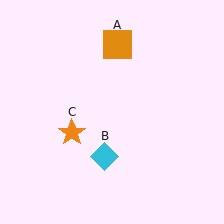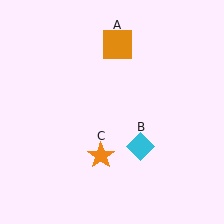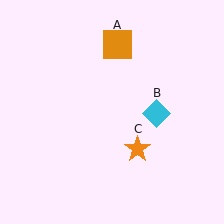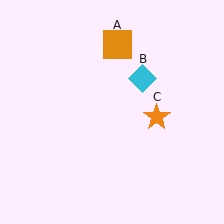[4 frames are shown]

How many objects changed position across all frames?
2 objects changed position: cyan diamond (object B), orange star (object C).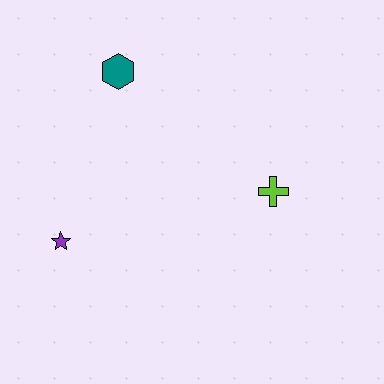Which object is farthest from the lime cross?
The purple star is farthest from the lime cross.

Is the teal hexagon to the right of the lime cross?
No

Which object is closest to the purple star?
The teal hexagon is closest to the purple star.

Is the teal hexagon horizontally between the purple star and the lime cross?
Yes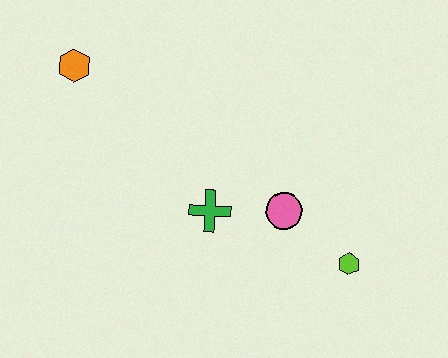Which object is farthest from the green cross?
The orange hexagon is farthest from the green cross.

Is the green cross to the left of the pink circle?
Yes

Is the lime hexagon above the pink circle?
No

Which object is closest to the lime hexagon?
The pink circle is closest to the lime hexagon.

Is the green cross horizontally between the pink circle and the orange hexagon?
Yes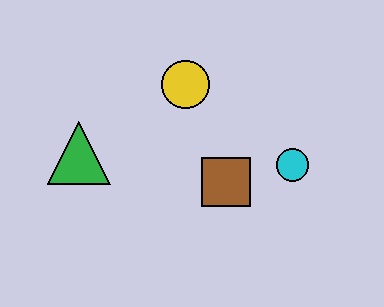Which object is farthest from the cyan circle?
The green triangle is farthest from the cyan circle.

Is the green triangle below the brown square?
No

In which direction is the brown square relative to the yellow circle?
The brown square is below the yellow circle.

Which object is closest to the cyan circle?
The brown square is closest to the cyan circle.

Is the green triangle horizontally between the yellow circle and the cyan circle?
No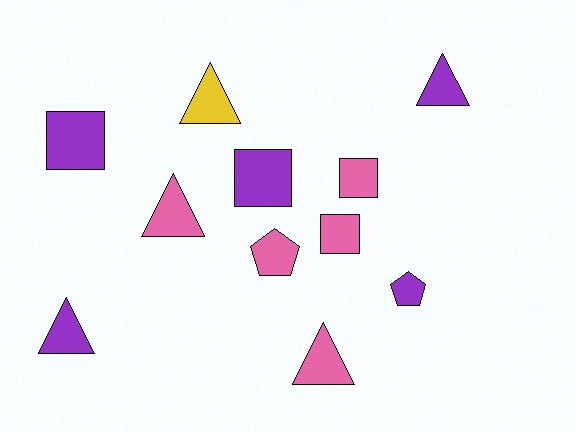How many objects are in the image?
There are 11 objects.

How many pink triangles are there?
There are 2 pink triangles.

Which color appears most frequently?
Purple, with 5 objects.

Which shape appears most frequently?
Triangle, with 5 objects.